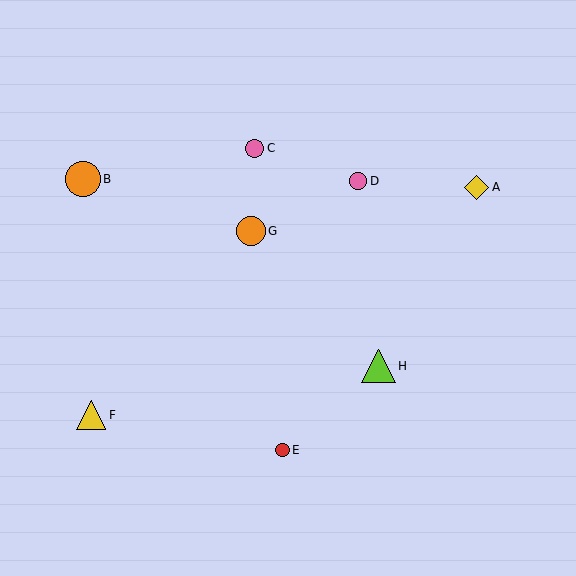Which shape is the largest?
The orange circle (labeled B) is the largest.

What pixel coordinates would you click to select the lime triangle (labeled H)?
Click at (378, 366) to select the lime triangle H.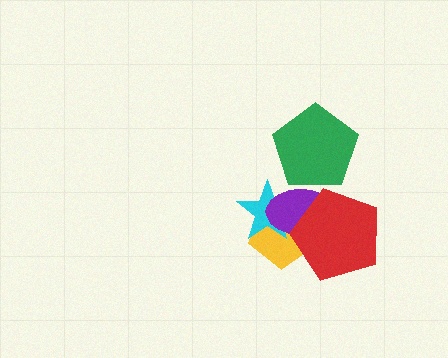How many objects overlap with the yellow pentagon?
3 objects overlap with the yellow pentagon.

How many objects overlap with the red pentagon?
2 objects overlap with the red pentagon.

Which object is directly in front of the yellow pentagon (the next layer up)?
The cyan star is directly in front of the yellow pentagon.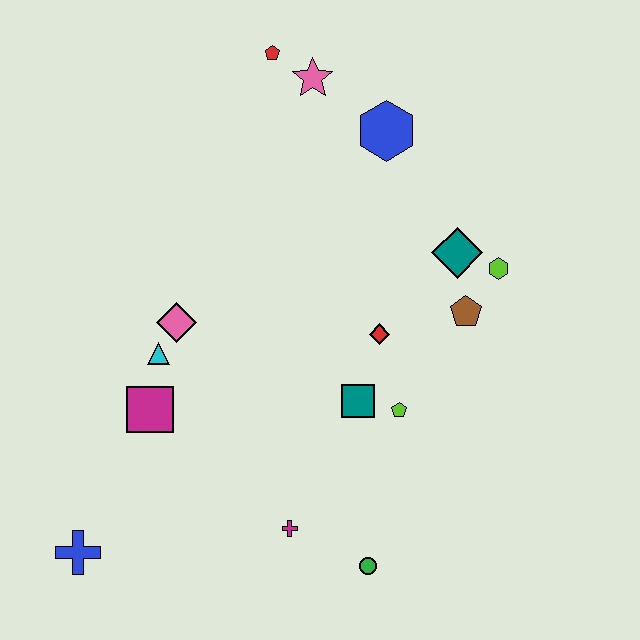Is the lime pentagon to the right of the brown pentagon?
No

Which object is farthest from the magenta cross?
The red pentagon is farthest from the magenta cross.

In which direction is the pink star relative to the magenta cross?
The pink star is above the magenta cross.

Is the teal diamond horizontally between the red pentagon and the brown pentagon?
Yes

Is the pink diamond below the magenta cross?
No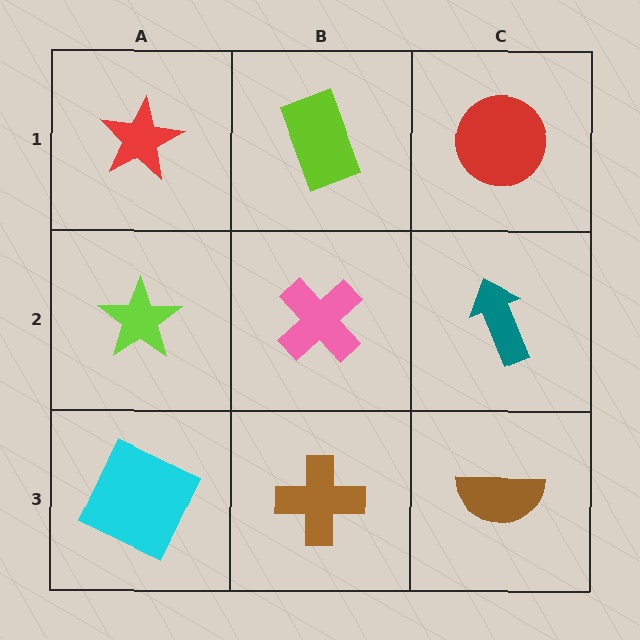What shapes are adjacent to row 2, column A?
A red star (row 1, column A), a cyan square (row 3, column A), a pink cross (row 2, column B).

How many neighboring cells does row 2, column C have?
3.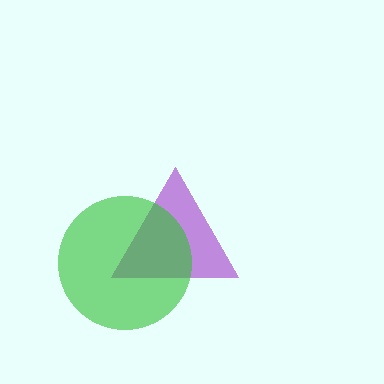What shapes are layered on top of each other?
The layered shapes are: a purple triangle, a green circle.